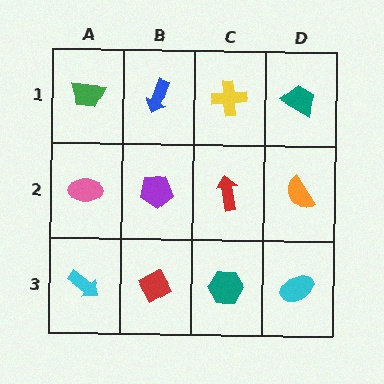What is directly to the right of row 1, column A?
A blue arrow.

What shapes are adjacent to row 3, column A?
A pink ellipse (row 2, column A), a red diamond (row 3, column B).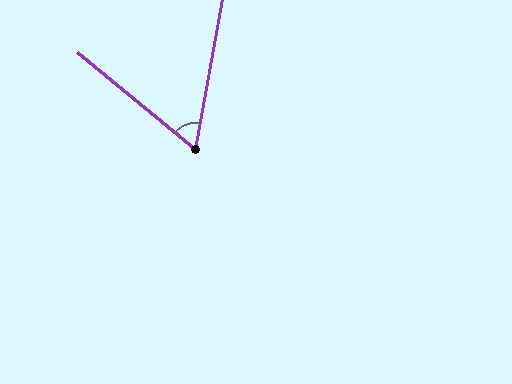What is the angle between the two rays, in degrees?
Approximately 61 degrees.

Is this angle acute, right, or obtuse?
It is acute.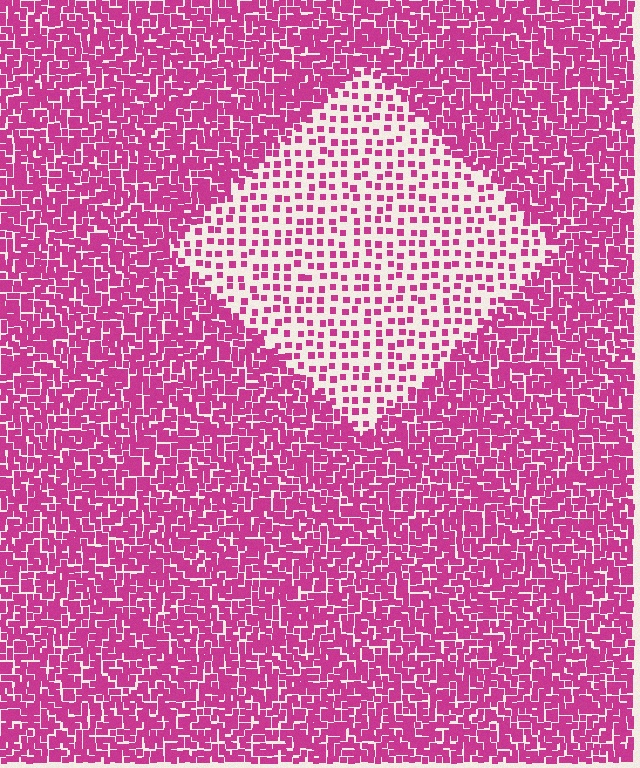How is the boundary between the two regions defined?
The boundary is defined by a change in element density (approximately 2.7x ratio). All elements are the same color, size, and shape.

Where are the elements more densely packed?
The elements are more densely packed outside the diamond boundary.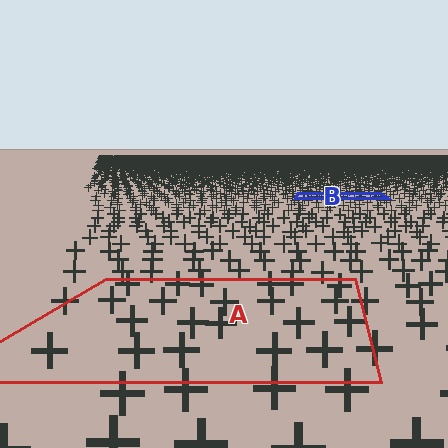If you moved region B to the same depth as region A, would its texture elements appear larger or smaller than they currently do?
They would appear larger. At a closer depth, the same texture elements are projected at a bigger on-screen size.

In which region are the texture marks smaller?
The texture marks are smaller in region B, because it is farther away.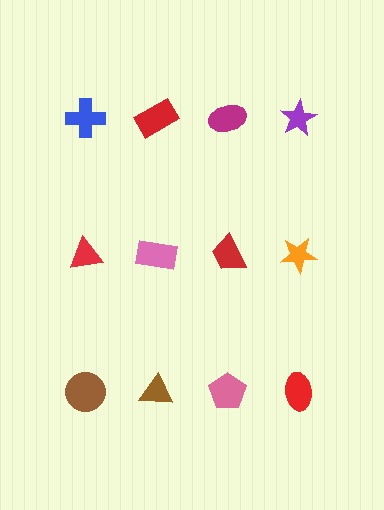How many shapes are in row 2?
4 shapes.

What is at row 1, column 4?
A purple star.